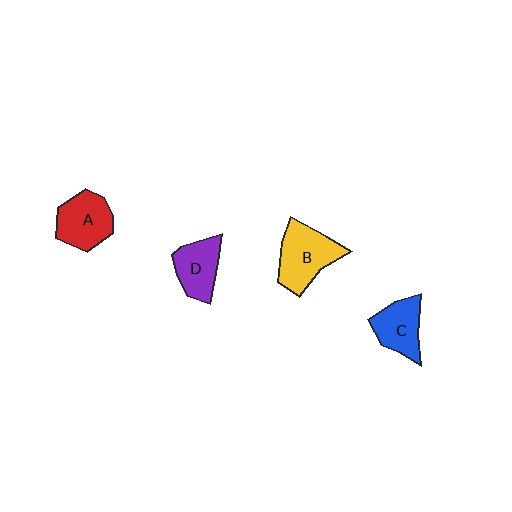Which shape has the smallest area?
Shape D (purple).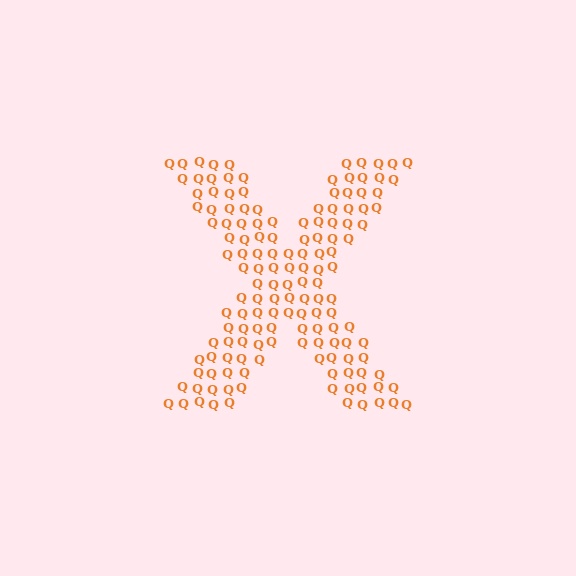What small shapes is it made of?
It is made of small letter Q's.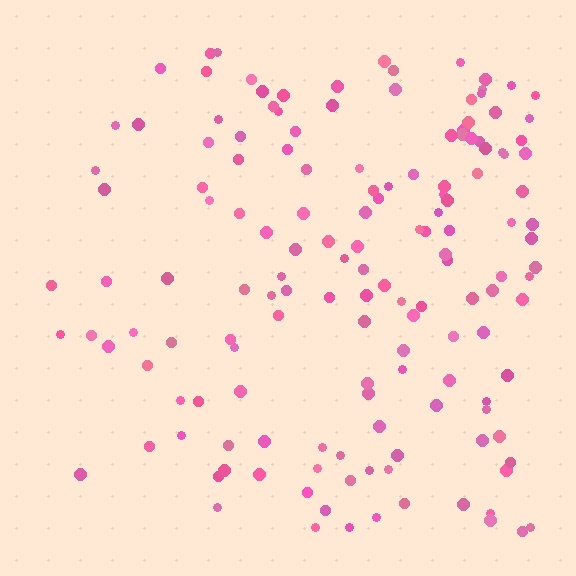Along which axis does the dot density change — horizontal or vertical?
Horizontal.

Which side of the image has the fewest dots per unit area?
The left.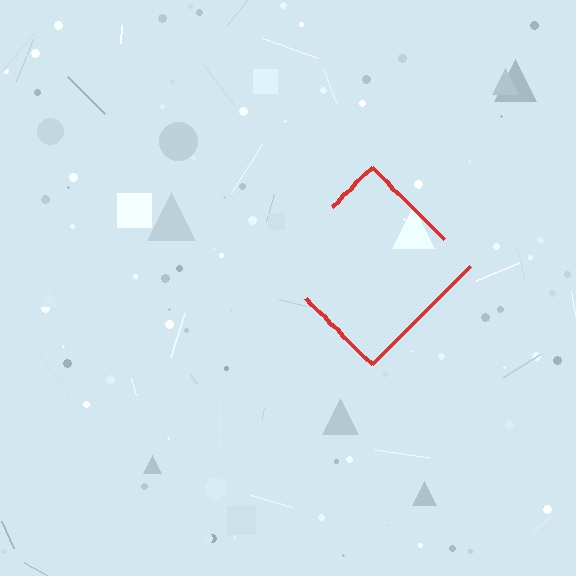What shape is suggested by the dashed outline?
The dashed outline suggests a diamond.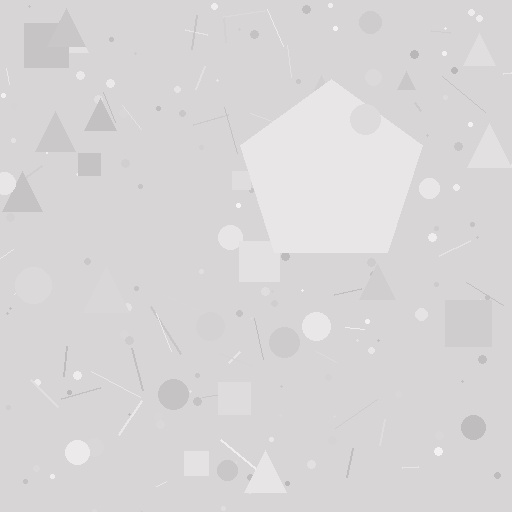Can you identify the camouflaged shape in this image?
The camouflaged shape is a pentagon.